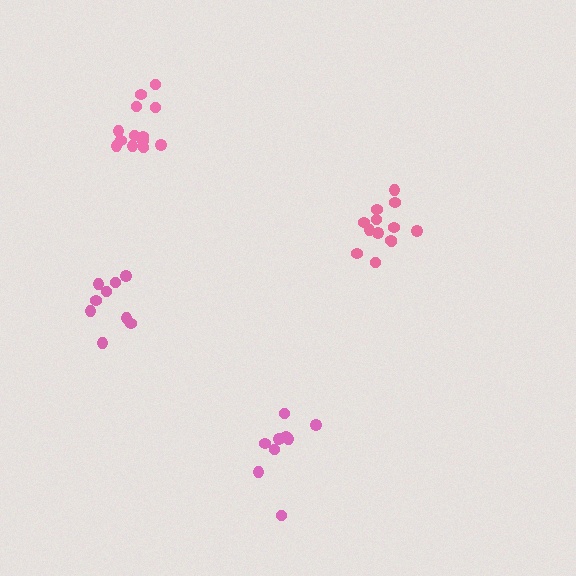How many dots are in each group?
Group 1: 13 dots, Group 2: 13 dots, Group 3: 9 dots, Group 4: 9 dots (44 total).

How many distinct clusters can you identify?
There are 4 distinct clusters.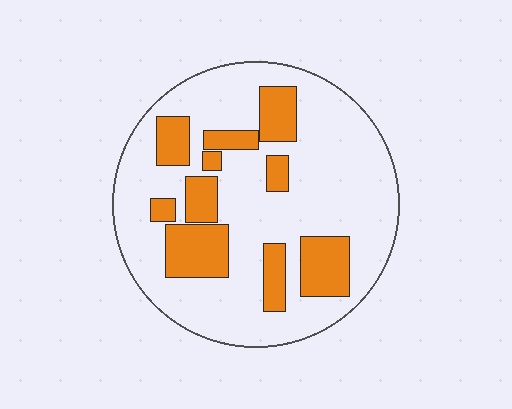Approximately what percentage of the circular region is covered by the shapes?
Approximately 25%.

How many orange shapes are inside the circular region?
10.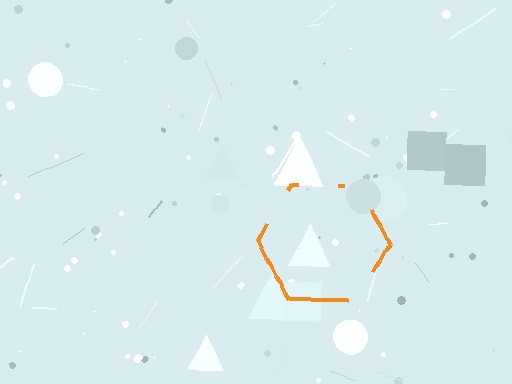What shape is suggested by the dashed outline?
The dashed outline suggests a hexagon.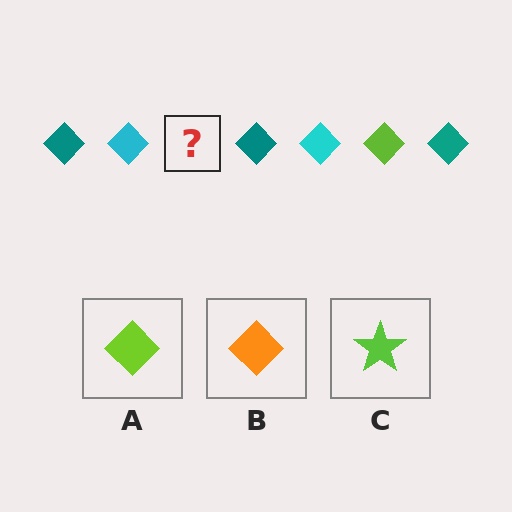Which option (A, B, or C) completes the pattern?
A.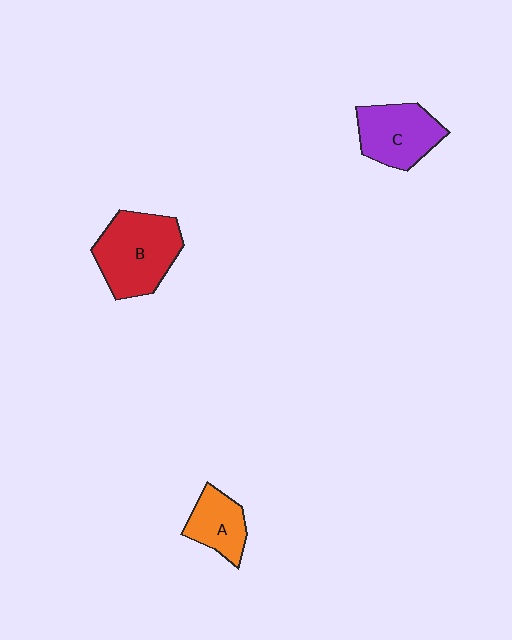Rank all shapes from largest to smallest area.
From largest to smallest: B (red), C (purple), A (orange).